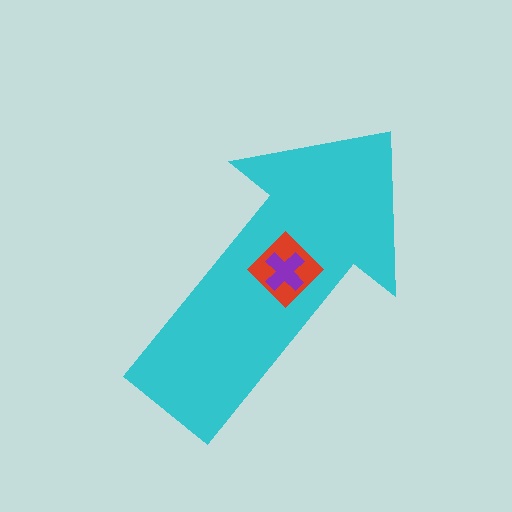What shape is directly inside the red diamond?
The purple cross.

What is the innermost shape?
The purple cross.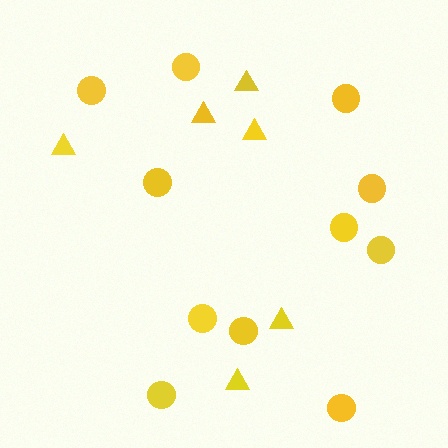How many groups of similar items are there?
There are 2 groups: one group of triangles (6) and one group of circles (11).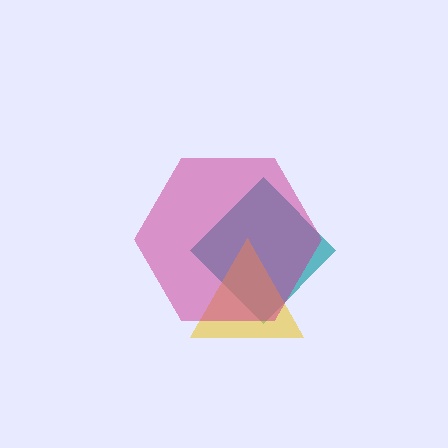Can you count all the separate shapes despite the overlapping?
Yes, there are 3 separate shapes.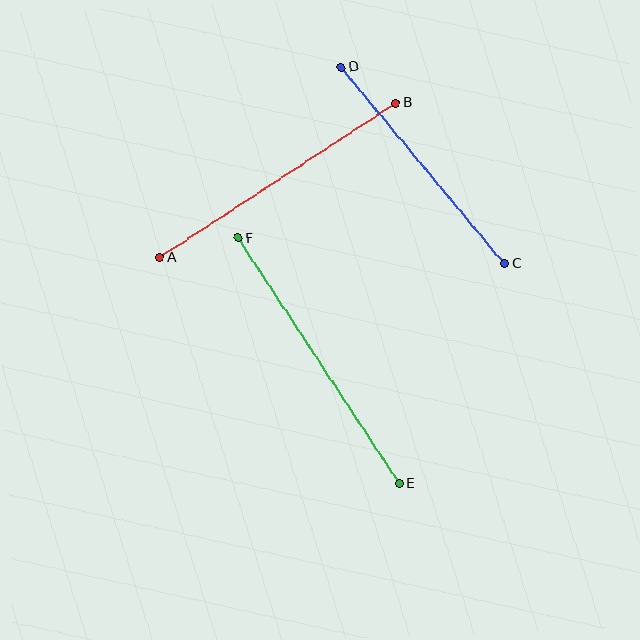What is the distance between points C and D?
The distance is approximately 255 pixels.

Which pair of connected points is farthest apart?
Points E and F are farthest apart.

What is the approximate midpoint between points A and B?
The midpoint is at approximately (278, 180) pixels.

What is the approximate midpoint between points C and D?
The midpoint is at approximately (423, 165) pixels.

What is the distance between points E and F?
The distance is approximately 293 pixels.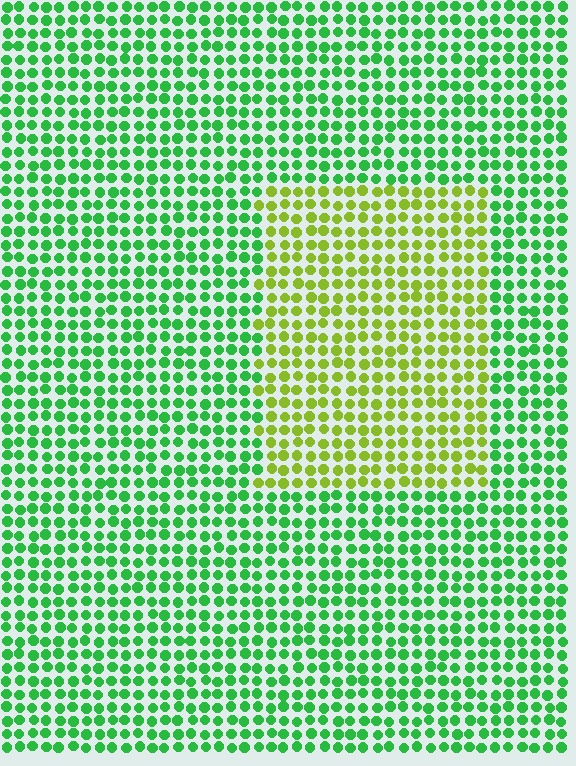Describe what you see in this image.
The image is filled with small green elements in a uniform arrangement. A rectangle-shaped region is visible where the elements are tinted to a slightly different hue, forming a subtle color boundary.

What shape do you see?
I see a rectangle.